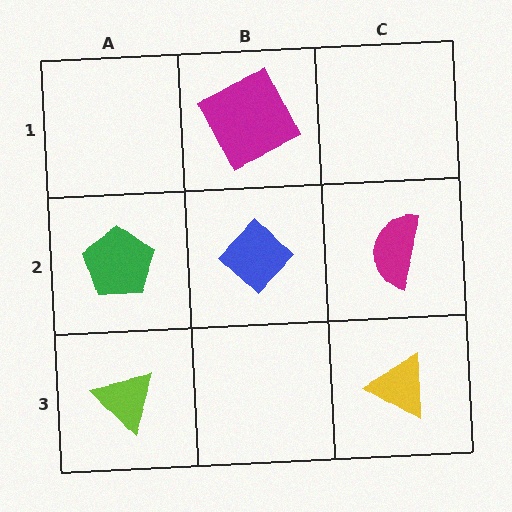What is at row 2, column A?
A green pentagon.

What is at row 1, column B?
A magenta square.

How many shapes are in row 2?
3 shapes.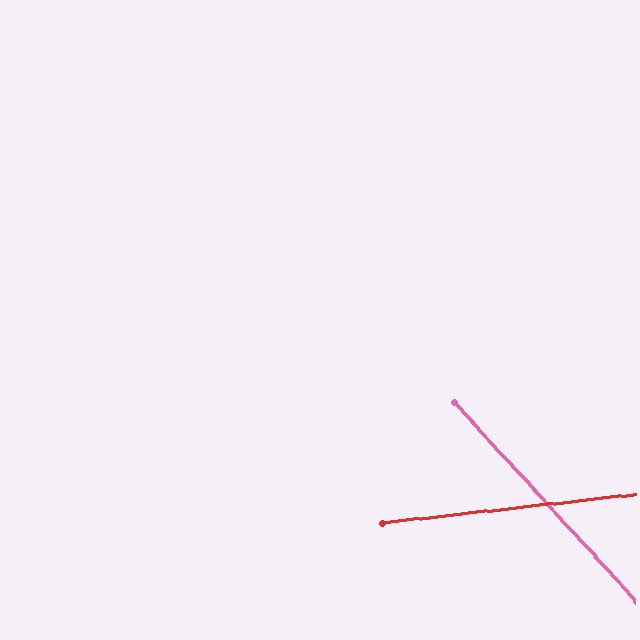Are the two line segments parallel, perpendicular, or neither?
Neither parallel nor perpendicular — they differ by about 54°.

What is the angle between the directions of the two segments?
Approximately 54 degrees.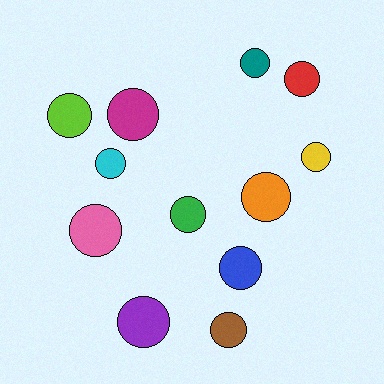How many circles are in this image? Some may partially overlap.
There are 12 circles.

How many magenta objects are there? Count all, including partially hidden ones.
There is 1 magenta object.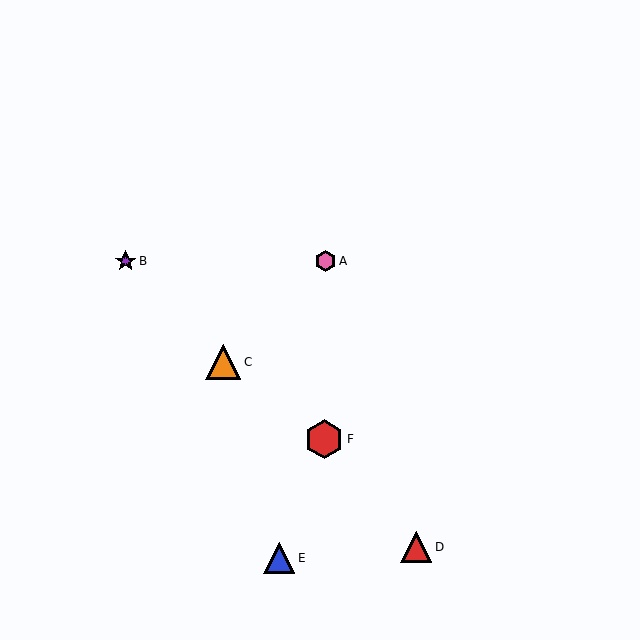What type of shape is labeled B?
Shape B is a purple star.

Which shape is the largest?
The red hexagon (labeled F) is the largest.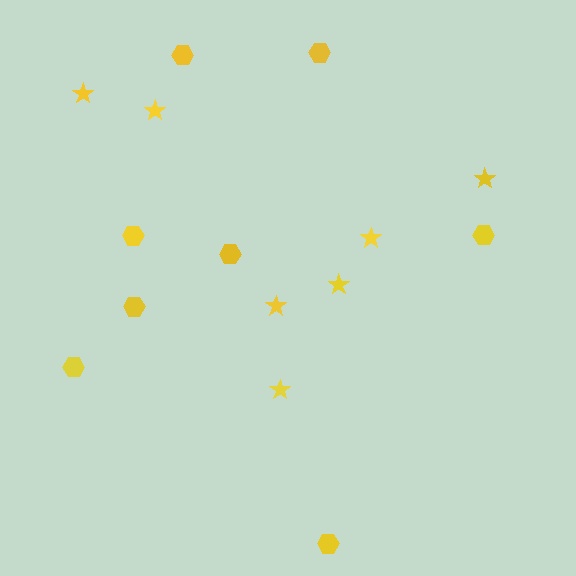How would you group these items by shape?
There are 2 groups: one group of hexagons (8) and one group of stars (7).